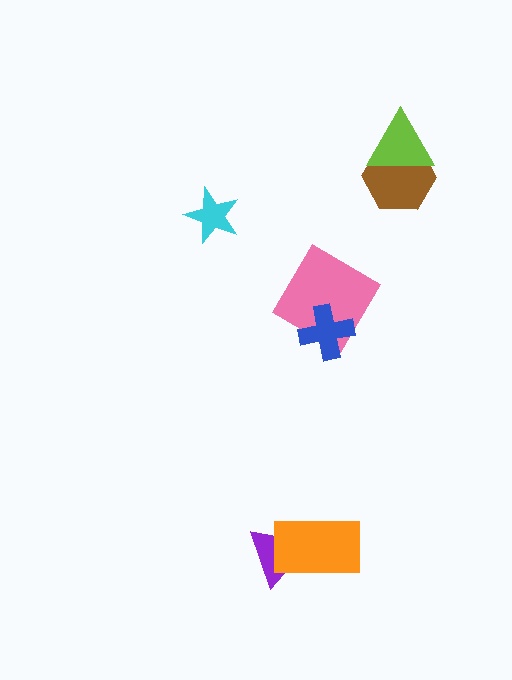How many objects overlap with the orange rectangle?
1 object overlaps with the orange rectangle.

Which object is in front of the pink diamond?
The blue cross is in front of the pink diamond.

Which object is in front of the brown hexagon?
The lime triangle is in front of the brown hexagon.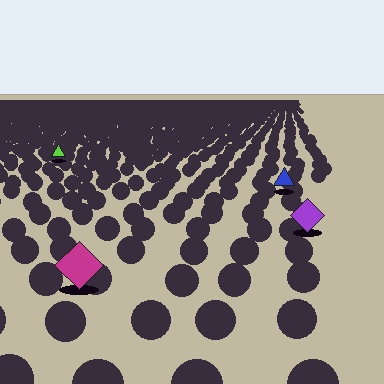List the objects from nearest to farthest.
From nearest to farthest: the magenta diamond, the purple diamond, the blue triangle, the lime triangle.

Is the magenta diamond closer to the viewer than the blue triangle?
Yes. The magenta diamond is closer — you can tell from the texture gradient: the ground texture is coarser near it.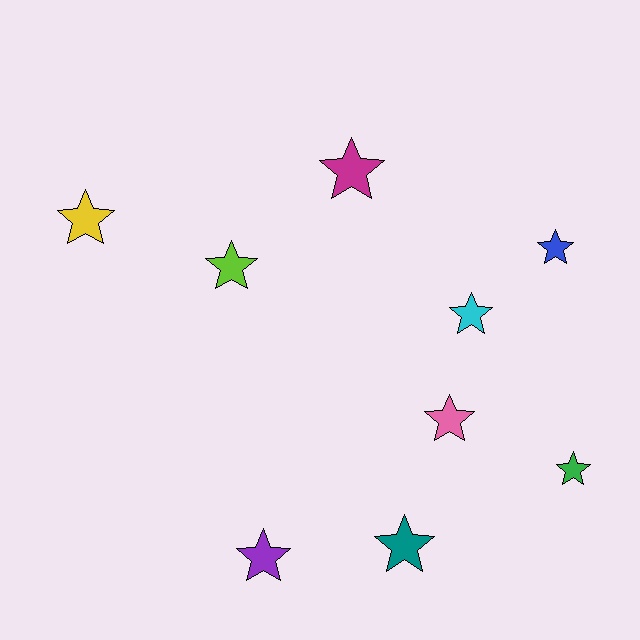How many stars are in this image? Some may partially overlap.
There are 9 stars.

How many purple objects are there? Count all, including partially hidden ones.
There is 1 purple object.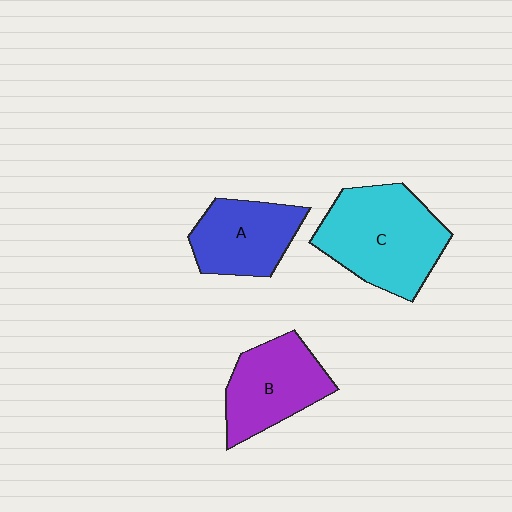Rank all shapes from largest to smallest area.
From largest to smallest: C (cyan), B (purple), A (blue).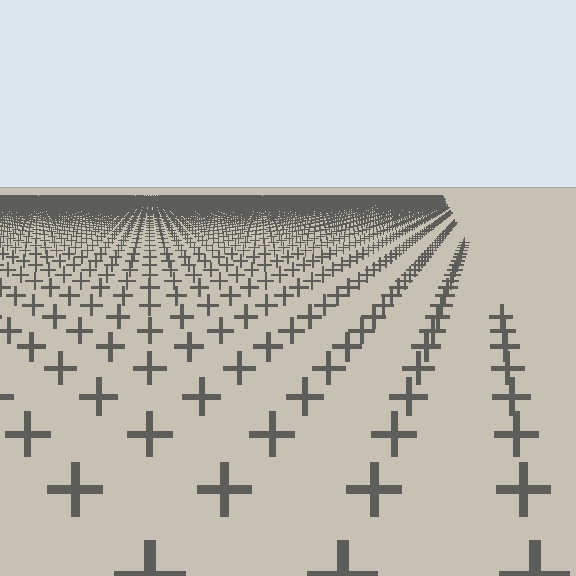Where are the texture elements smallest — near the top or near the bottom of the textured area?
Near the top.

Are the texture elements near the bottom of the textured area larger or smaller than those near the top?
Larger. Near the bottom, elements are closer to the viewer and appear at a bigger on-screen size.